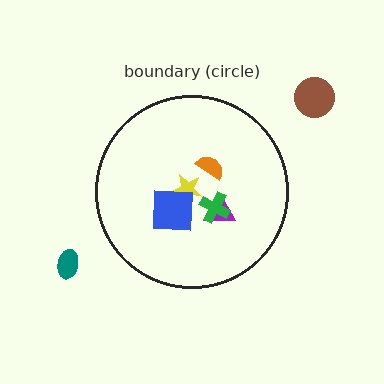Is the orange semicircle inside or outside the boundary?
Inside.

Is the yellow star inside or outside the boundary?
Inside.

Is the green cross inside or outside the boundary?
Inside.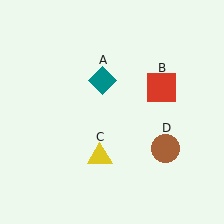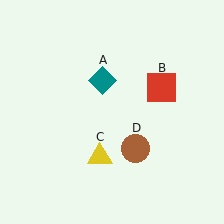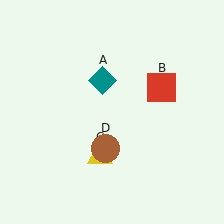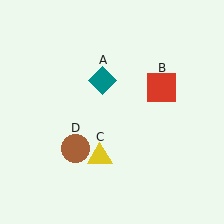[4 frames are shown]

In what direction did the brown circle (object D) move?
The brown circle (object D) moved left.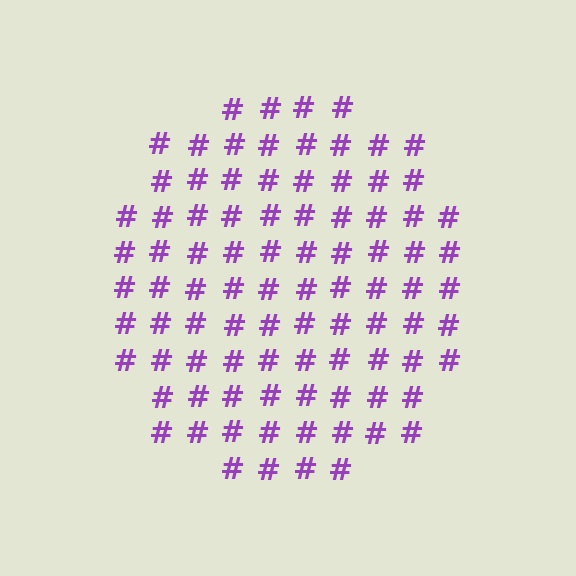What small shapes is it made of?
It is made of small hash symbols.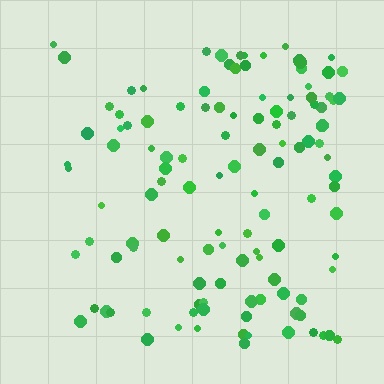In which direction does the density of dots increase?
From left to right, with the right side densest.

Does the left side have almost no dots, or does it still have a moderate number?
Still a moderate number, just noticeably fewer than the right.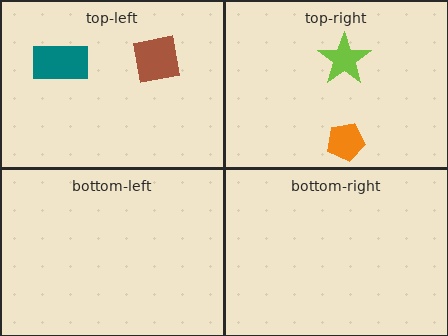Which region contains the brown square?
The top-left region.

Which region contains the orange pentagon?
The top-right region.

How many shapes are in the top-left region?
2.